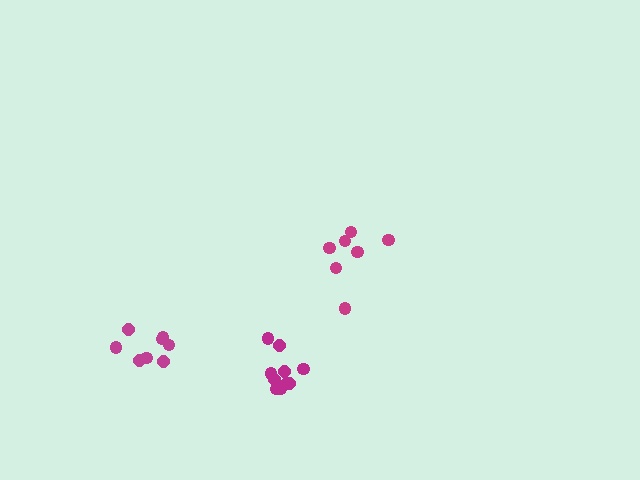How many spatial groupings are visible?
There are 3 spatial groupings.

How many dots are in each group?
Group 1: 10 dots, Group 2: 7 dots, Group 3: 8 dots (25 total).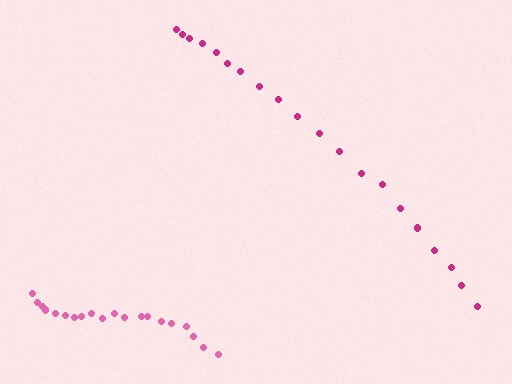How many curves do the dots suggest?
There are 2 distinct paths.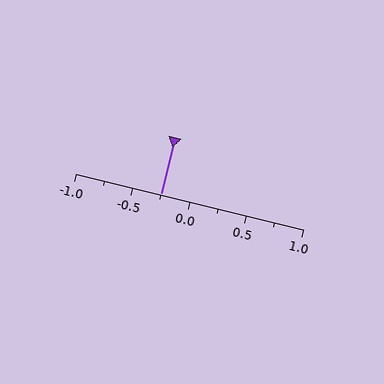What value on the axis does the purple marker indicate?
The marker indicates approximately -0.25.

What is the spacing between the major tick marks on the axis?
The major ticks are spaced 0.5 apart.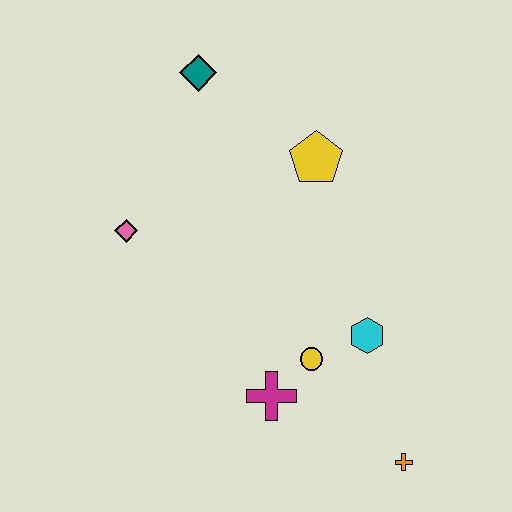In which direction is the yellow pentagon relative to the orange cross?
The yellow pentagon is above the orange cross.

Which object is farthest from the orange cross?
The teal diamond is farthest from the orange cross.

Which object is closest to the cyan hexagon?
The yellow circle is closest to the cyan hexagon.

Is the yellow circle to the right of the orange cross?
No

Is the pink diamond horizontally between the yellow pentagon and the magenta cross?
No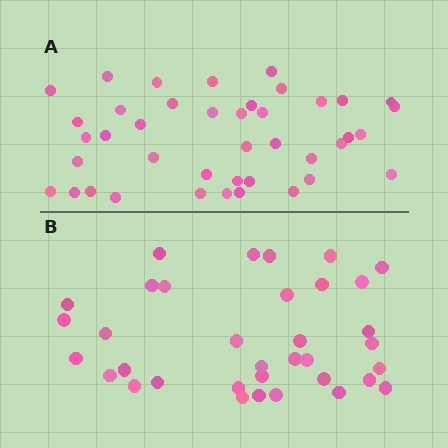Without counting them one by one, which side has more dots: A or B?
Region A (the top region) has more dots.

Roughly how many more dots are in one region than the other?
Region A has about 6 more dots than region B.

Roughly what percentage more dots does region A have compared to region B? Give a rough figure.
About 15% more.